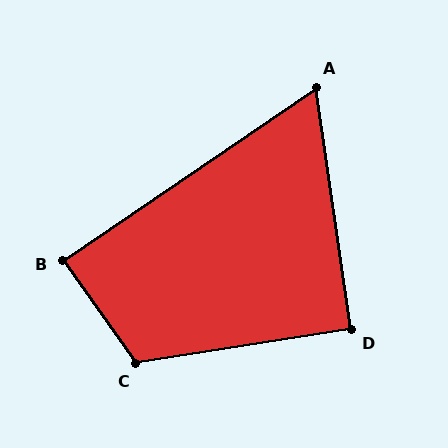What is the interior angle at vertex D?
Approximately 91 degrees (approximately right).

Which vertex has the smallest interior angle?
A, at approximately 64 degrees.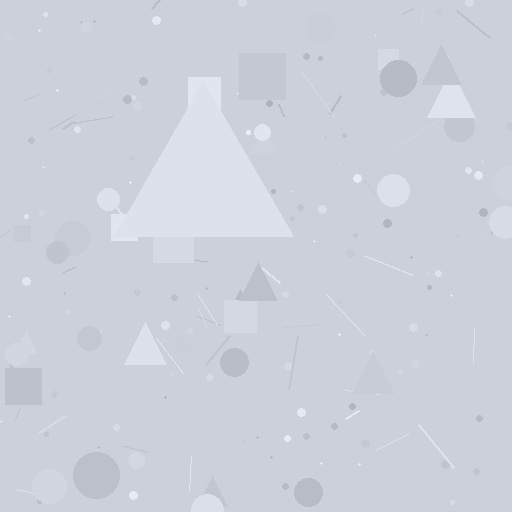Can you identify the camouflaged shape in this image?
The camouflaged shape is a triangle.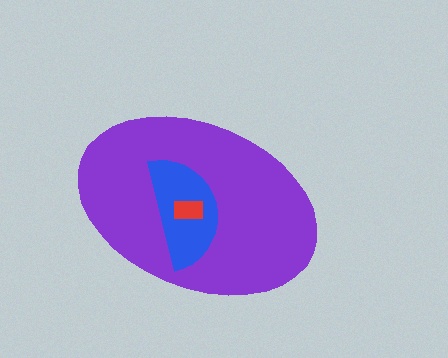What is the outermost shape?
The purple ellipse.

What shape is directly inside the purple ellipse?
The blue semicircle.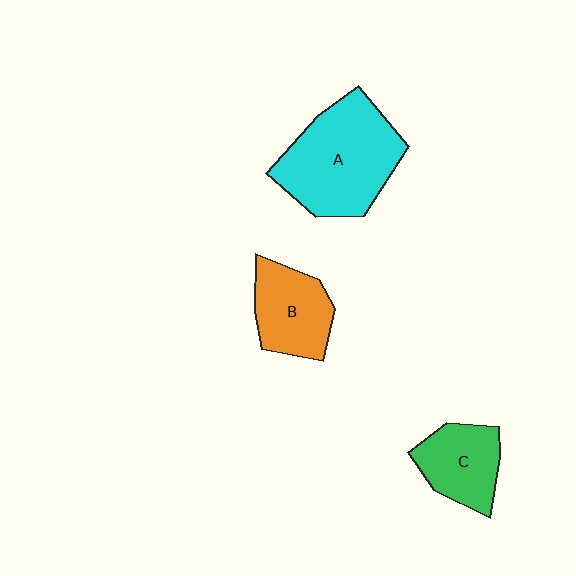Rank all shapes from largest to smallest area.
From largest to smallest: A (cyan), B (orange), C (green).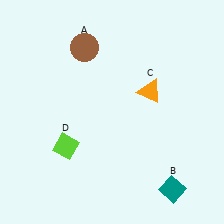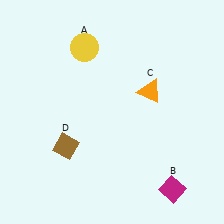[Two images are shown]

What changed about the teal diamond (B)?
In Image 1, B is teal. In Image 2, it changed to magenta.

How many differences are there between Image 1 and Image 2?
There are 3 differences between the two images.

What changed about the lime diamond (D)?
In Image 1, D is lime. In Image 2, it changed to brown.